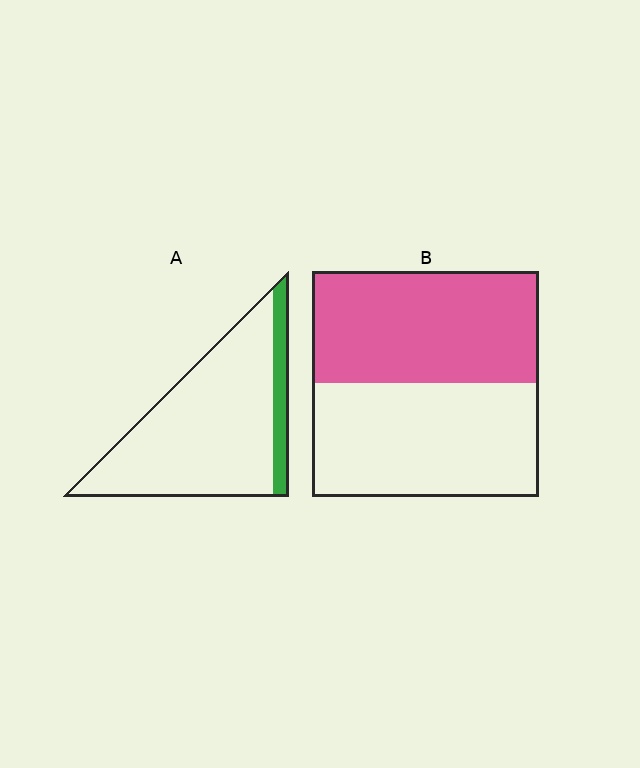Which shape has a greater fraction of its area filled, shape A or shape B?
Shape B.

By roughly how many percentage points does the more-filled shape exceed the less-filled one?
By roughly 35 percentage points (B over A).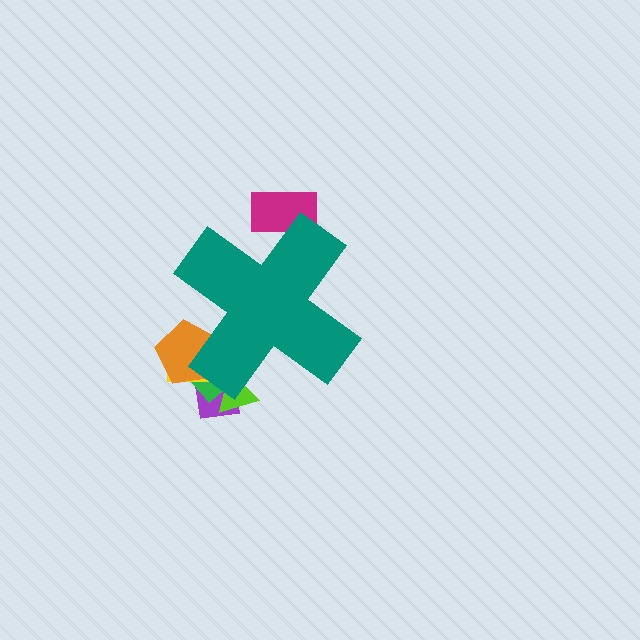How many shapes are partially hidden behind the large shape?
6 shapes are partially hidden.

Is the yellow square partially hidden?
Yes, the yellow square is partially hidden behind the teal cross.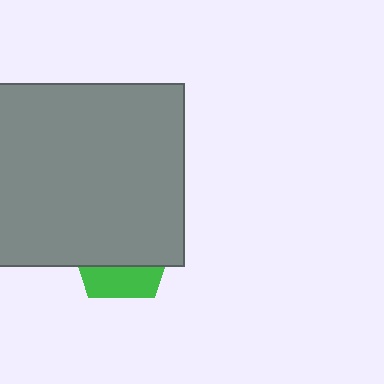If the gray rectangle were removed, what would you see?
You would see the complete green pentagon.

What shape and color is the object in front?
The object in front is a gray rectangle.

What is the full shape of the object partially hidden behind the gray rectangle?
The partially hidden object is a green pentagon.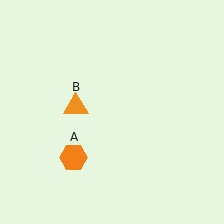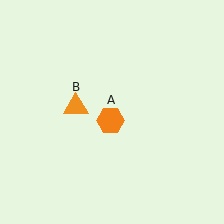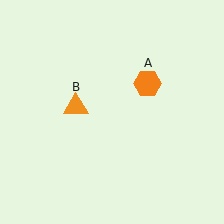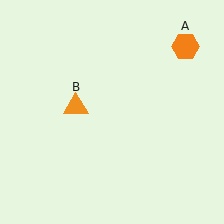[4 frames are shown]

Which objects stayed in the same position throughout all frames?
Orange triangle (object B) remained stationary.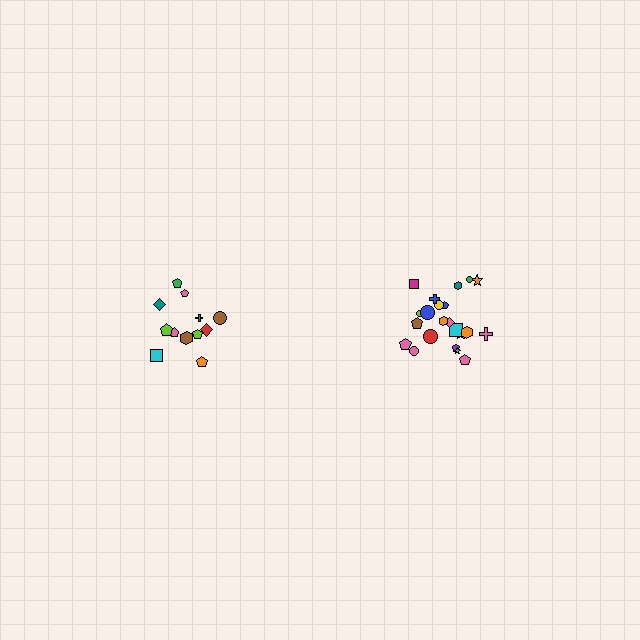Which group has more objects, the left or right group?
The right group.